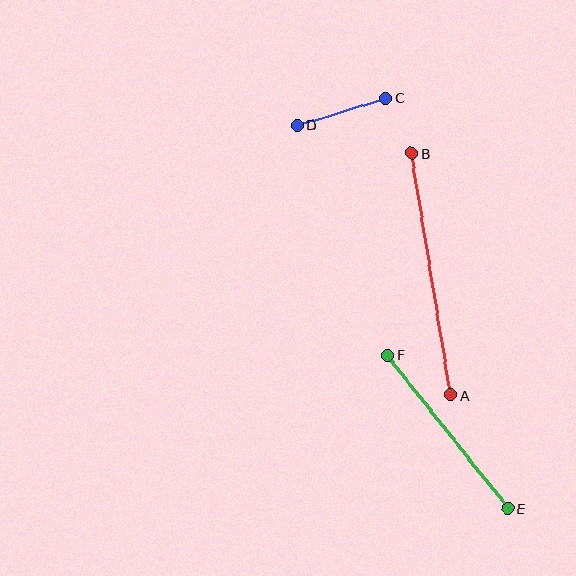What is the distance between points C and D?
The distance is approximately 92 pixels.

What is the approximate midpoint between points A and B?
The midpoint is at approximately (431, 274) pixels.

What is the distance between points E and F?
The distance is approximately 195 pixels.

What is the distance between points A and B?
The distance is approximately 245 pixels.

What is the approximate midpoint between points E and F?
The midpoint is at approximately (448, 432) pixels.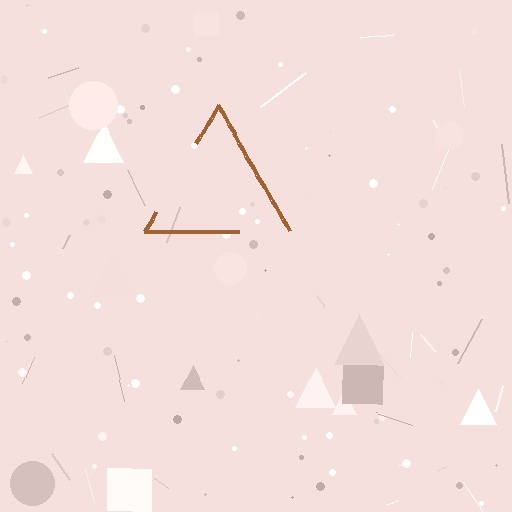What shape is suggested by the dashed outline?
The dashed outline suggests a triangle.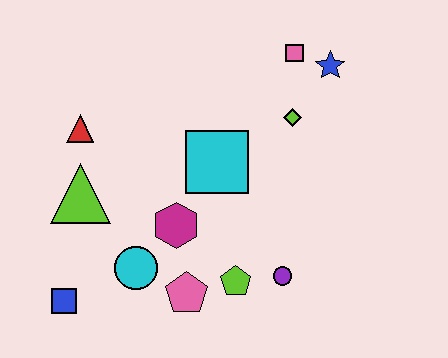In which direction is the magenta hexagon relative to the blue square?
The magenta hexagon is to the right of the blue square.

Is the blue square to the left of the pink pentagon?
Yes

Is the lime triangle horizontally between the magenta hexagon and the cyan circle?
No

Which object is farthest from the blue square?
The blue star is farthest from the blue square.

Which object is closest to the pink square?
The blue star is closest to the pink square.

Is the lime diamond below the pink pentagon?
No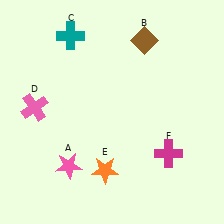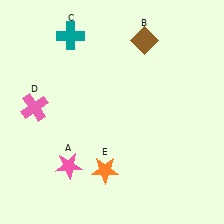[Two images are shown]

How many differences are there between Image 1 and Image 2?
There is 1 difference between the two images.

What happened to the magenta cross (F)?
The magenta cross (F) was removed in Image 2. It was in the bottom-right area of Image 1.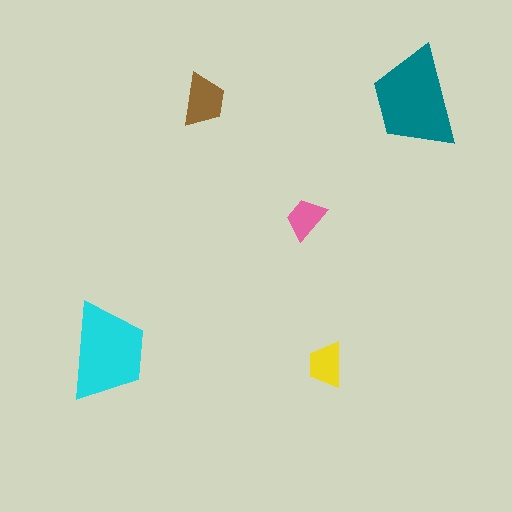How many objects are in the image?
There are 5 objects in the image.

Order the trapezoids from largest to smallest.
the teal one, the cyan one, the brown one, the yellow one, the pink one.